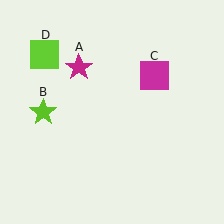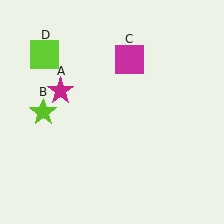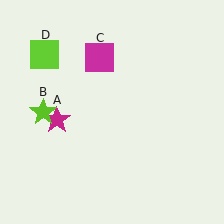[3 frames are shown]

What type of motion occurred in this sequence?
The magenta star (object A), magenta square (object C) rotated counterclockwise around the center of the scene.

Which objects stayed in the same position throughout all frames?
Lime star (object B) and lime square (object D) remained stationary.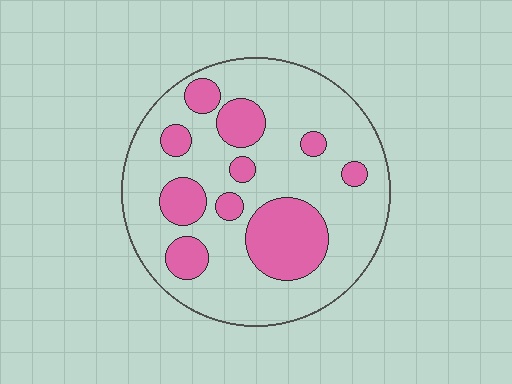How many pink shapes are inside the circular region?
10.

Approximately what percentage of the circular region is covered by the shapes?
Approximately 25%.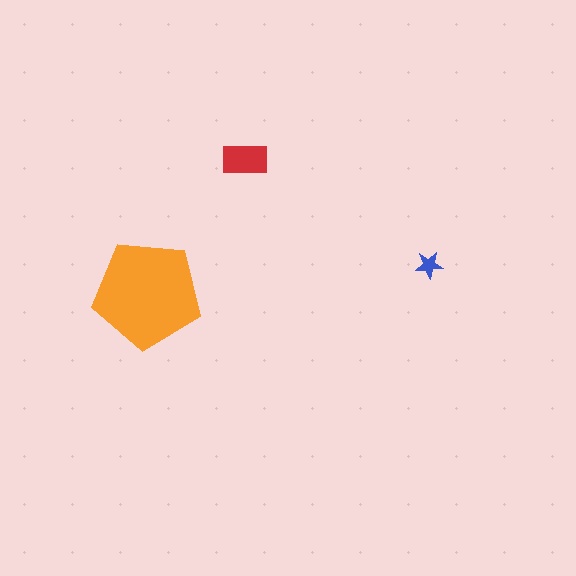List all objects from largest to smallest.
The orange pentagon, the red rectangle, the blue star.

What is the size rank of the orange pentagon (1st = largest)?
1st.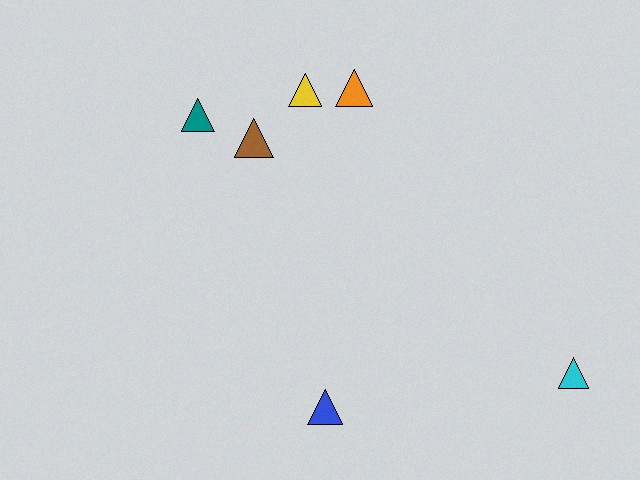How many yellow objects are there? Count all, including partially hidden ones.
There is 1 yellow object.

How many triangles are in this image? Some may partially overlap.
There are 6 triangles.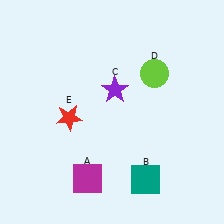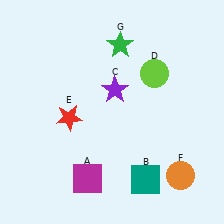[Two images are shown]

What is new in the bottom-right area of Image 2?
An orange circle (F) was added in the bottom-right area of Image 2.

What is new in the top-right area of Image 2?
A green star (G) was added in the top-right area of Image 2.